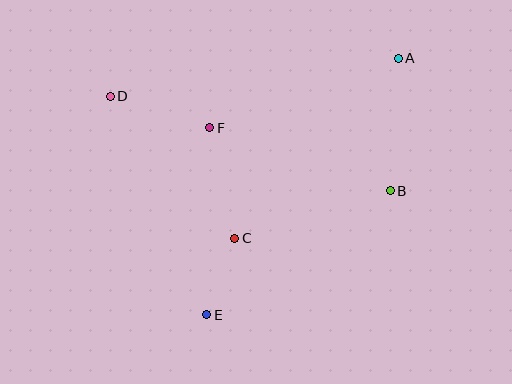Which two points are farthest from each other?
Points A and E are farthest from each other.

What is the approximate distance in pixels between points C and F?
The distance between C and F is approximately 113 pixels.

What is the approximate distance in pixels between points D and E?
The distance between D and E is approximately 239 pixels.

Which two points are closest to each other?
Points C and E are closest to each other.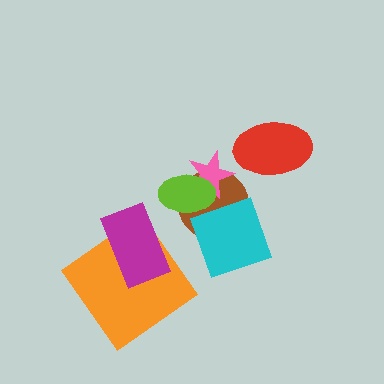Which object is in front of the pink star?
The lime ellipse is in front of the pink star.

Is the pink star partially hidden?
Yes, it is partially covered by another shape.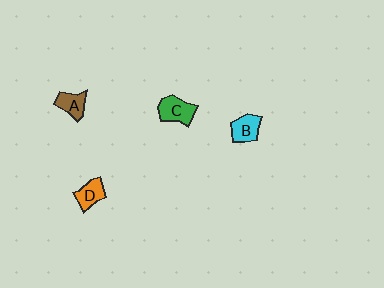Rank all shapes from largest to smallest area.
From largest to smallest: C (green), B (cyan), D (orange), A (brown).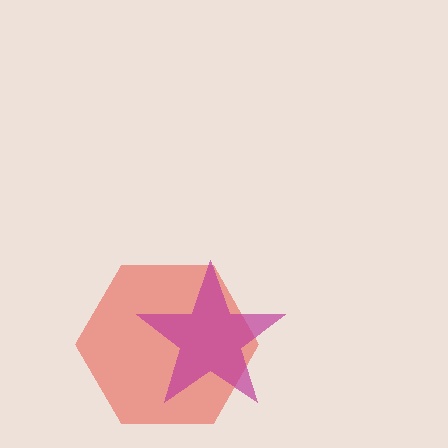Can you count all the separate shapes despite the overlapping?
Yes, there are 2 separate shapes.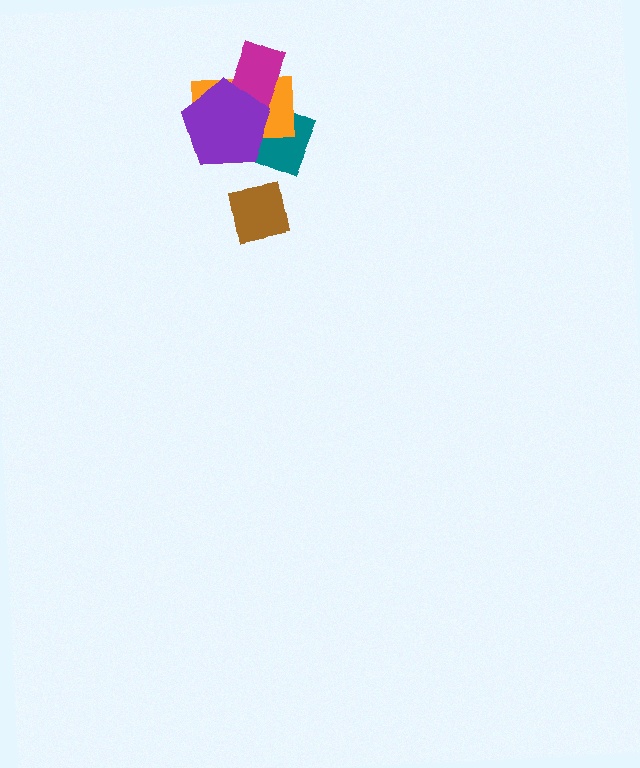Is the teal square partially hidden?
Yes, it is partially covered by another shape.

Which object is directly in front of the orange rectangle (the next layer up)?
The magenta rectangle is directly in front of the orange rectangle.